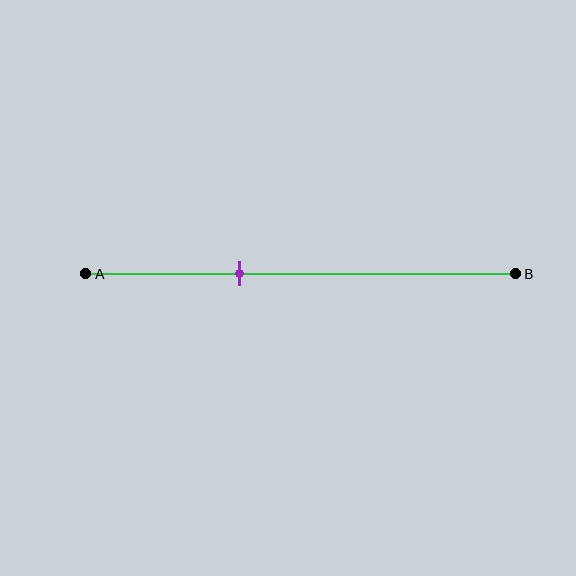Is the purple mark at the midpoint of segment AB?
No, the mark is at about 35% from A, not at the 50% midpoint.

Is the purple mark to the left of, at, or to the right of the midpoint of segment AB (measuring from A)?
The purple mark is to the left of the midpoint of segment AB.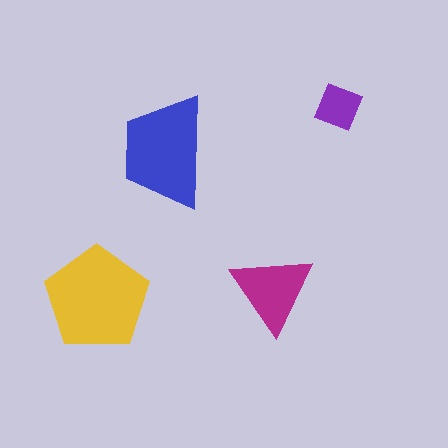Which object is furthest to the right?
The purple square is rightmost.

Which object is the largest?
The yellow pentagon.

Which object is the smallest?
The purple square.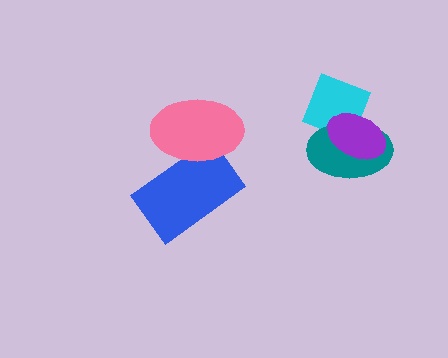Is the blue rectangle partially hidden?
Yes, it is partially covered by another shape.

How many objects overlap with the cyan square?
2 objects overlap with the cyan square.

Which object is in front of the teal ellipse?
The purple ellipse is in front of the teal ellipse.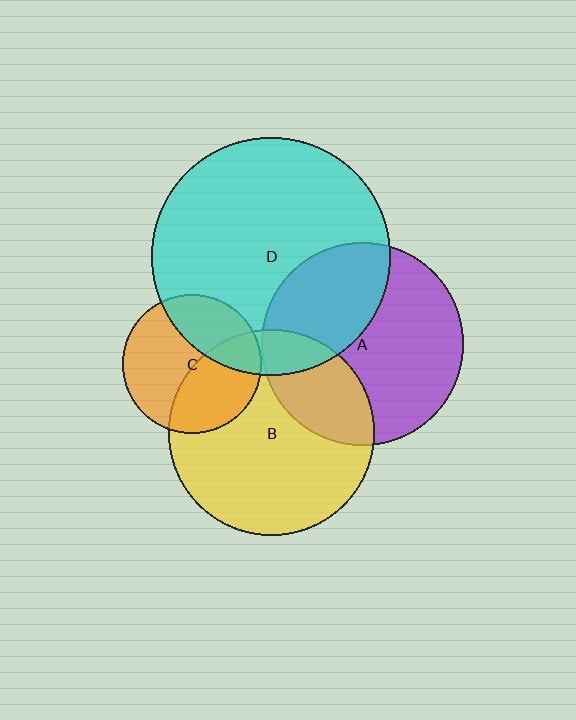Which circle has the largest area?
Circle D (cyan).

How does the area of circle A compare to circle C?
Approximately 2.1 times.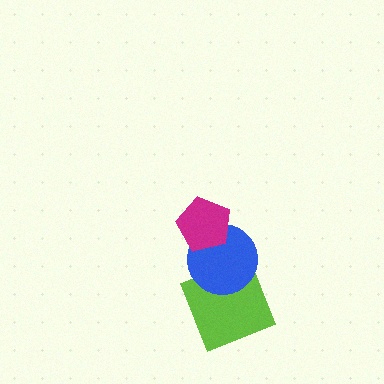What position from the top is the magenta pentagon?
The magenta pentagon is 1st from the top.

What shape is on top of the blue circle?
The magenta pentagon is on top of the blue circle.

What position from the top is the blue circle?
The blue circle is 2nd from the top.